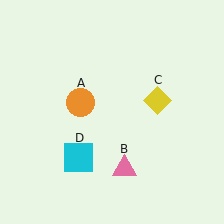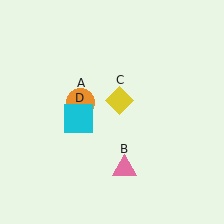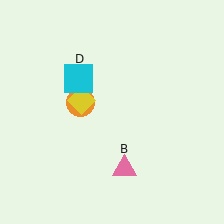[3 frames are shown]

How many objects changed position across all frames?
2 objects changed position: yellow diamond (object C), cyan square (object D).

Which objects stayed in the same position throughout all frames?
Orange circle (object A) and pink triangle (object B) remained stationary.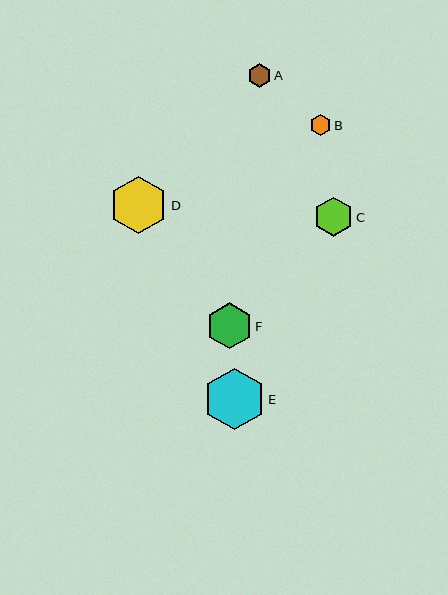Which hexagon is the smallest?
Hexagon B is the smallest with a size of approximately 21 pixels.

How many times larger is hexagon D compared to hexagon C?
Hexagon D is approximately 1.5 times the size of hexagon C.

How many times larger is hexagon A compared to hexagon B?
Hexagon A is approximately 1.1 times the size of hexagon B.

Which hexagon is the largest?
Hexagon E is the largest with a size of approximately 62 pixels.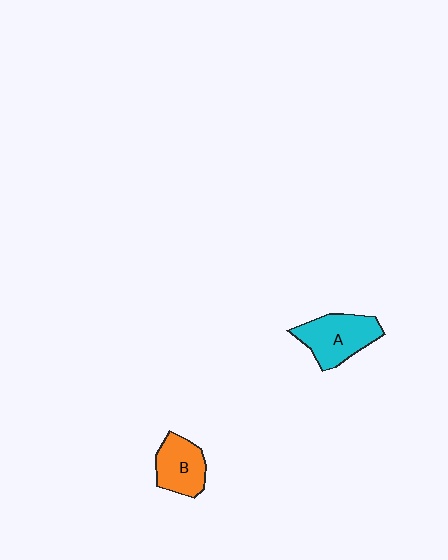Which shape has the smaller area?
Shape B (orange).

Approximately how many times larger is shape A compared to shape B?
Approximately 1.3 times.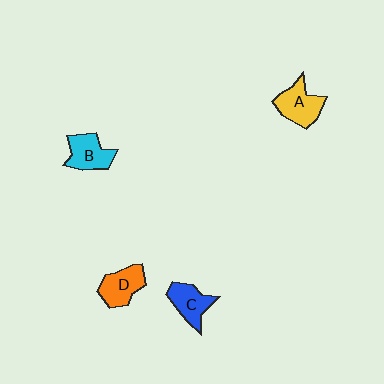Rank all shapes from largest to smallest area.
From largest to smallest: A (yellow), D (orange), B (cyan), C (blue).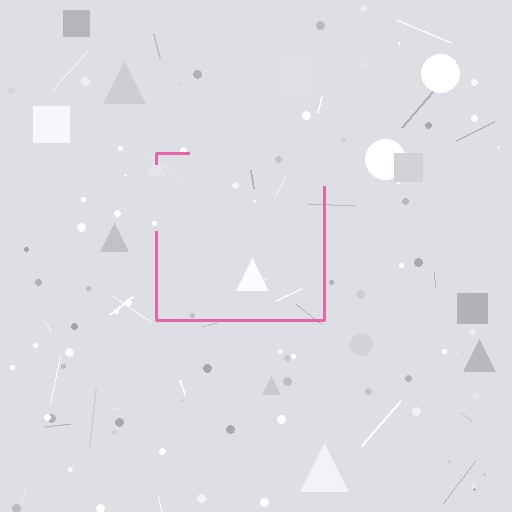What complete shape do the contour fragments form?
The contour fragments form a square.